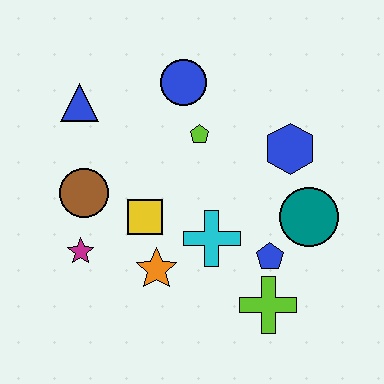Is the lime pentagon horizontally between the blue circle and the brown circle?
No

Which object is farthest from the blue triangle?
The lime cross is farthest from the blue triangle.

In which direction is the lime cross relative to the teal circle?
The lime cross is below the teal circle.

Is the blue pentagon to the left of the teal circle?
Yes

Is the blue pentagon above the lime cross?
Yes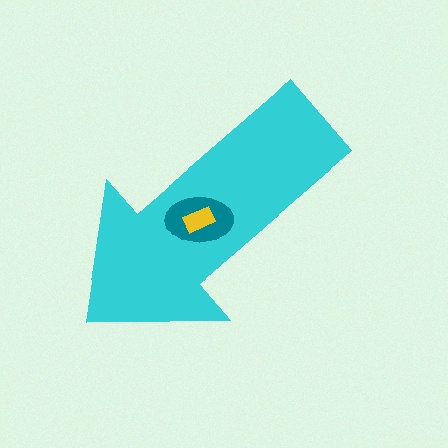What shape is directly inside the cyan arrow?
The teal ellipse.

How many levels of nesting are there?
3.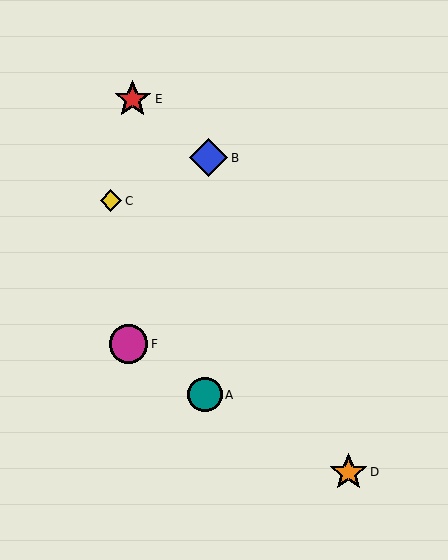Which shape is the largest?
The magenta circle (labeled F) is the largest.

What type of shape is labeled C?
Shape C is a yellow diamond.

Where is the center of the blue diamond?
The center of the blue diamond is at (209, 158).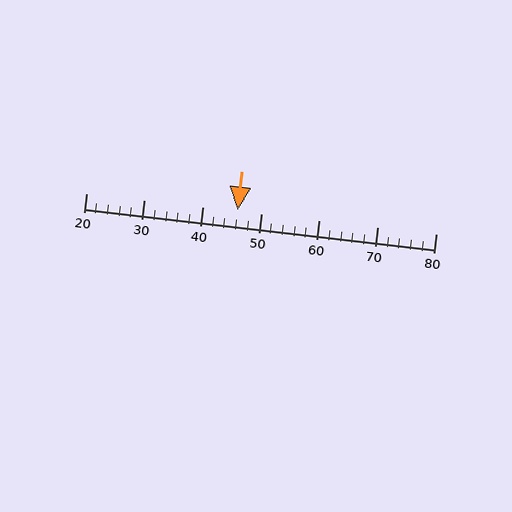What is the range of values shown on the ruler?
The ruler shows values from 20 to 80.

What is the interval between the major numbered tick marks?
The major tick marks are spaced 10 units apart.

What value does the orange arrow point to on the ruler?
The orange arrow points to approximately 46.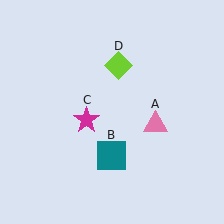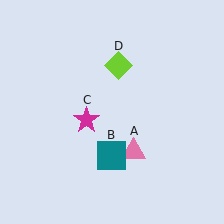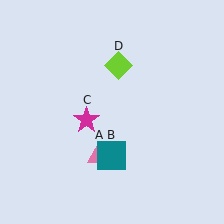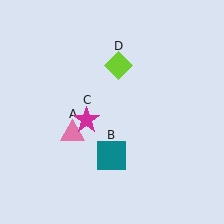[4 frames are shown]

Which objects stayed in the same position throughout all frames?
Teal square (object B) and magenta star (object C) and lime diamond (object D) remained stationary.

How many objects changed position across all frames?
1 object changed position: pink triangle (object A).